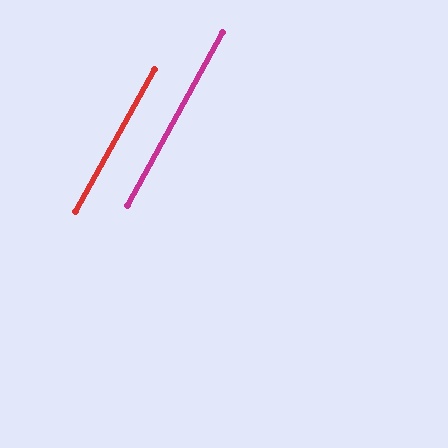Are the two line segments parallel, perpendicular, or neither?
Parallel — their directions differ by only 0.6°.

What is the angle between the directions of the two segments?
Approximately 1 degree.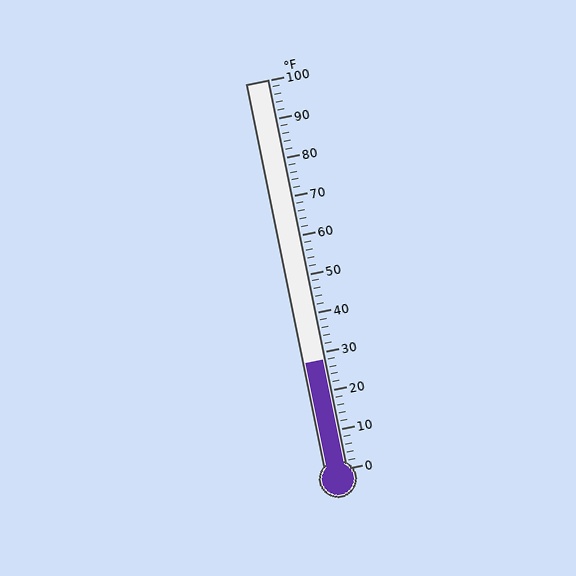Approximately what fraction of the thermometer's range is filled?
The thermometer is filled to approximately 30% of its range.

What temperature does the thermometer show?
The thermometer shows approximately 28°F.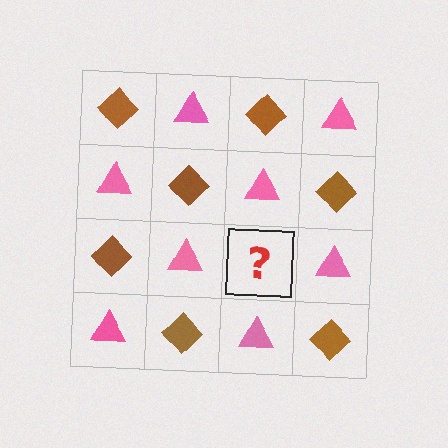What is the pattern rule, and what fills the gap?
The rule is that it alternates brown diamond and pink triangle in a checkerboard pattern. The gap should be filled with a brown diamond.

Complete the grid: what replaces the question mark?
The question mark should be replaced with a brown diamond.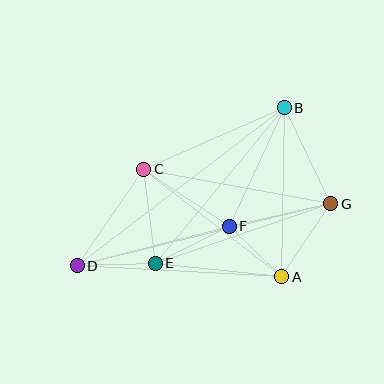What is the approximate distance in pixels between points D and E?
The distance between D and E is approximately 78 pixels.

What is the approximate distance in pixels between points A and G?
The distance between A and G is approximately 88 pixels.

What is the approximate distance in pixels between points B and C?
The distance between B and C is approximately 153 pixels.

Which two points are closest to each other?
Points A and F are closest to each other.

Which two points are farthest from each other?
Points D and G are farthest from each other.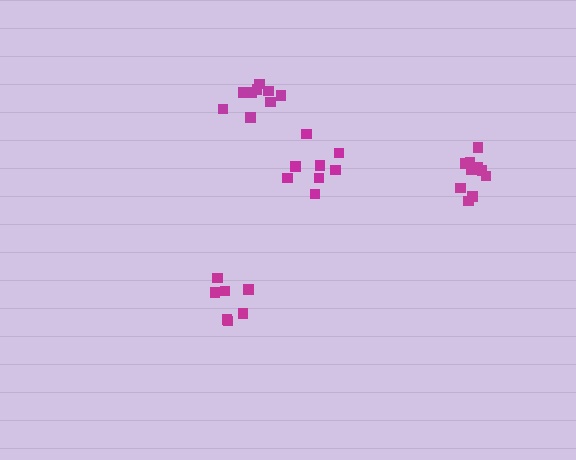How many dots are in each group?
Group 1: 10 dots, Group 2: 8 dots, Group 3: 7 dots, Group 4: 9 dots (34 total).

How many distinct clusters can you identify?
There are 4 distinct clusters.